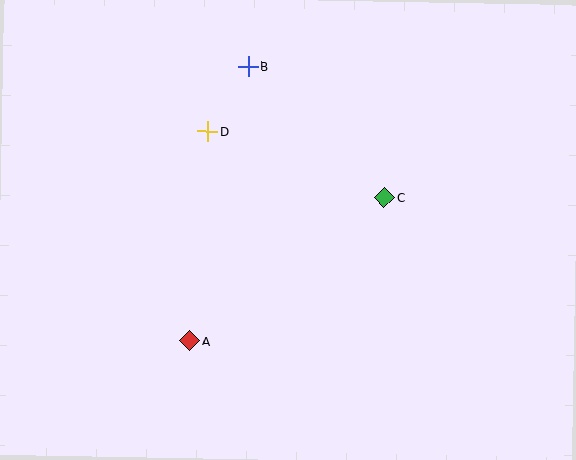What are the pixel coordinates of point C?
Point C is at (385, 197).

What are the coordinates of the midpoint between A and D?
The midpoint between A and D is at (199, 236).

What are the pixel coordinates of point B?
Point B is at (248, 67).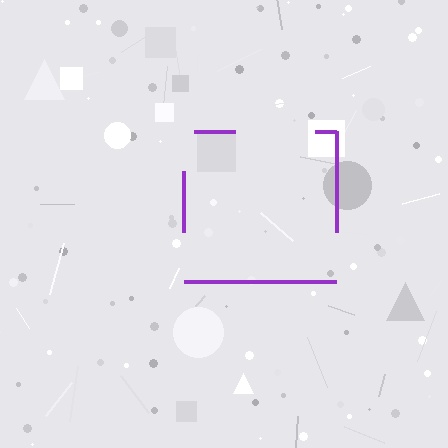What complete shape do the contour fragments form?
The contour fragments form a square.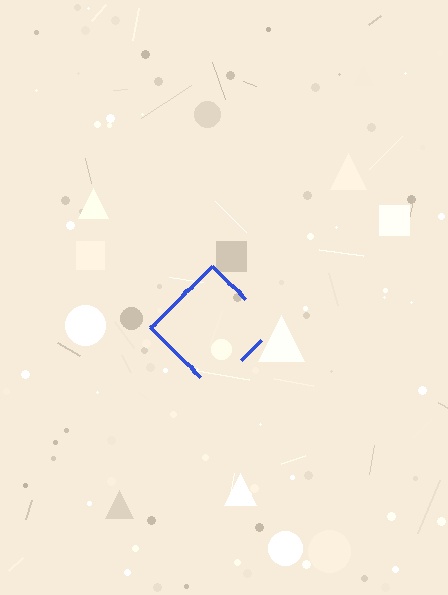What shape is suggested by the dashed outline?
The dashed outline suggests a diamond.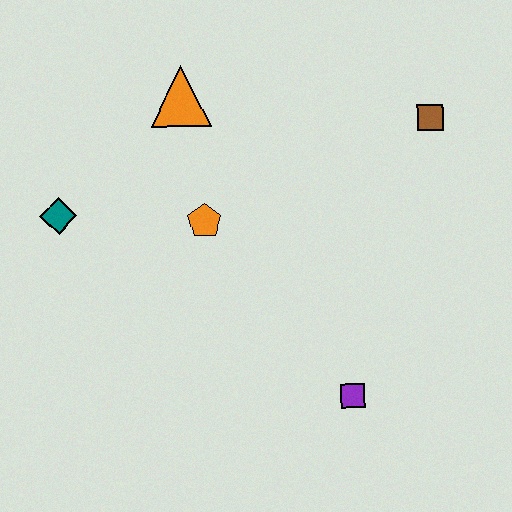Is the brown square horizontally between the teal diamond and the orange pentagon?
No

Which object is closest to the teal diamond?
The orange pentagon is closest to the teal diamond.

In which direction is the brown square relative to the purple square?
The brown square is above the purple square.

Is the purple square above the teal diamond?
No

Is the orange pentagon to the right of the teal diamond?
Yes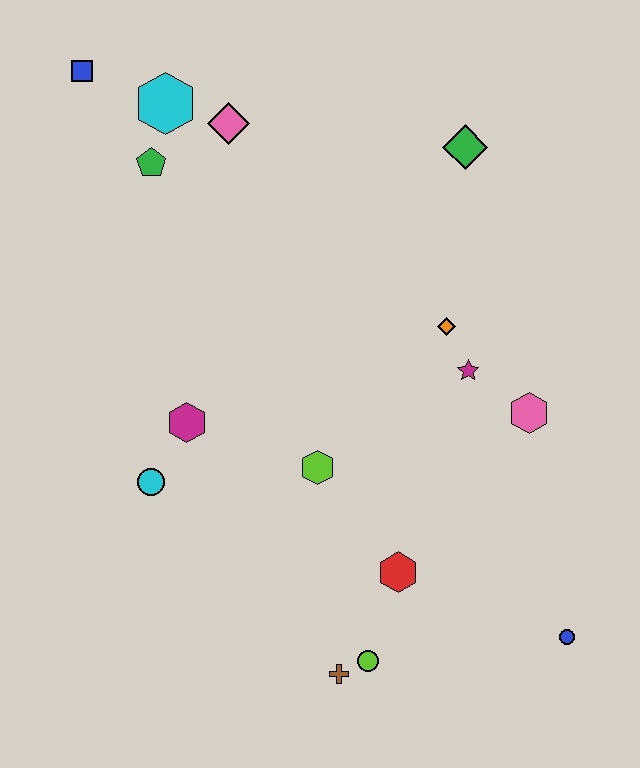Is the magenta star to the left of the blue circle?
Yes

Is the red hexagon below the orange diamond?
Yes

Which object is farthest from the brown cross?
The blue square is farthest from the brown cross.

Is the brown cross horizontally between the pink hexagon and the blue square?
Yes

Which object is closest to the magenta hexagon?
The cyan circle is closest to the magenta hexagon.